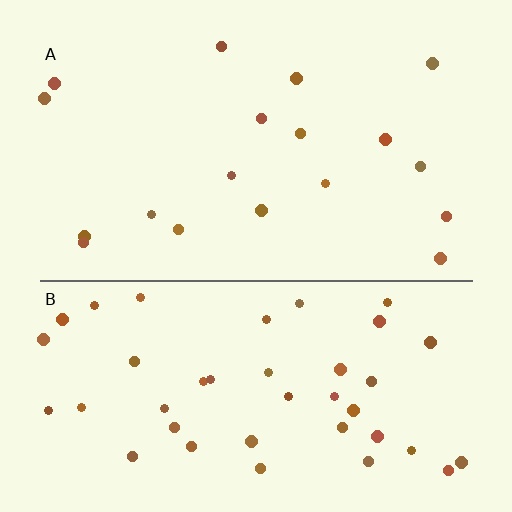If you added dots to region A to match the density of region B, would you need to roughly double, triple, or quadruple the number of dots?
Approximately double.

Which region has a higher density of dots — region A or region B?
B (the bottom).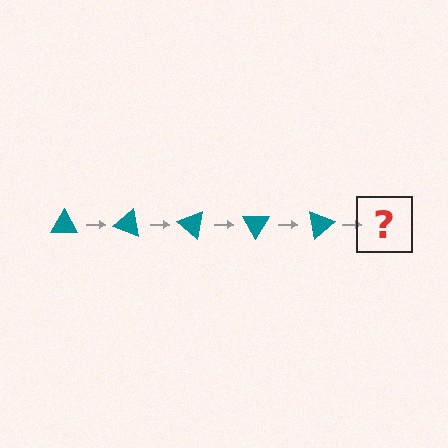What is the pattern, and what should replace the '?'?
The pattern is that the triangle rotates 20 degrees each step. The '?' should be a teal triangle rotated 100 degrees.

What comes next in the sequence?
The next element should be a teal triangle rotated 100 degrees.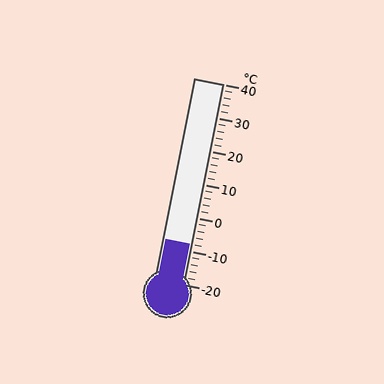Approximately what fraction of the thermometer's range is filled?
The thermometer is filled to approximately 20% of its range.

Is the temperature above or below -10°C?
The temperature is above -10°C.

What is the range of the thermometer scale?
The thermometer scale ranges from -20°C to 40°C.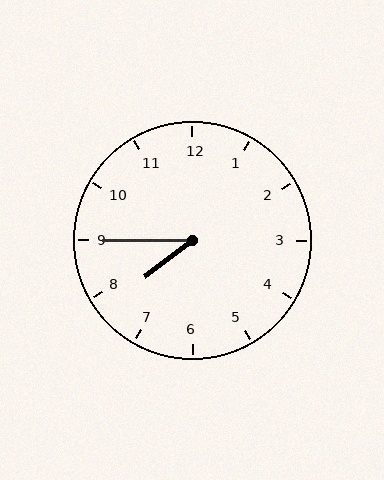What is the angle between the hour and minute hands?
Approximately 38 degrees.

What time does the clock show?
7:45.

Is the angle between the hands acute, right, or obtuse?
It is acute.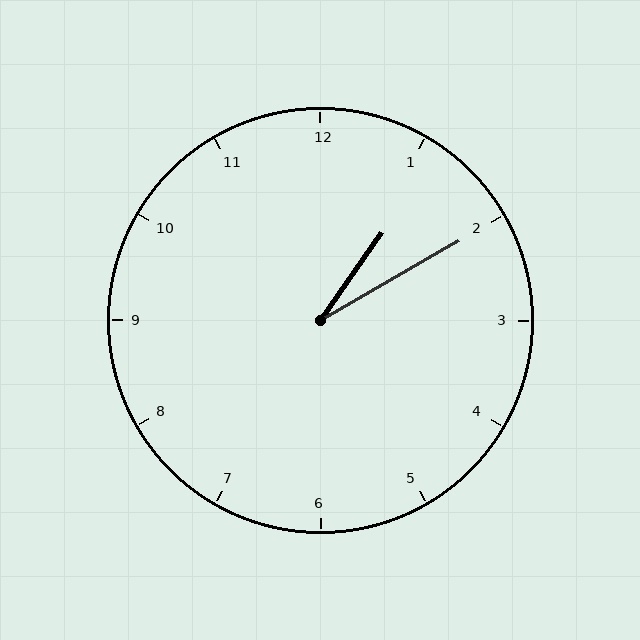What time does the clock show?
1:10.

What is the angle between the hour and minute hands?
Approximately 25 degrees.